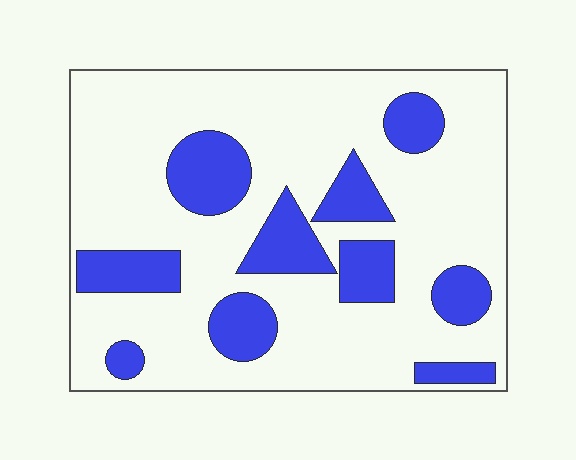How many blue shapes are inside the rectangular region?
10.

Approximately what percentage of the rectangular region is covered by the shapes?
Approximately 25%.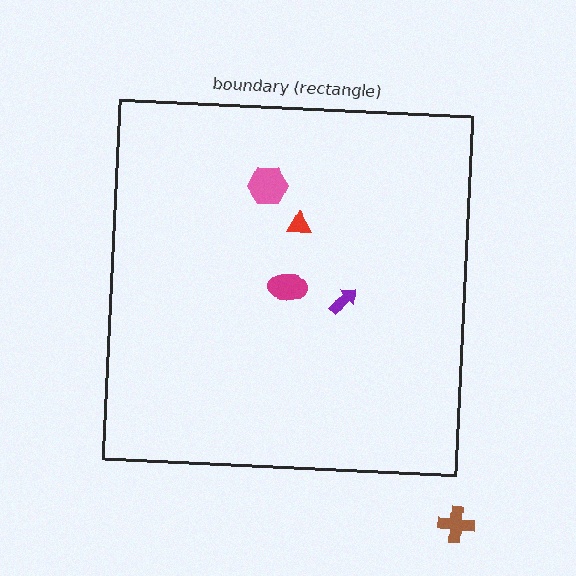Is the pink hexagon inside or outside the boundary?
Inside.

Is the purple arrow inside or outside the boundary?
Inside.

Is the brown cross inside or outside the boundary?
Outside.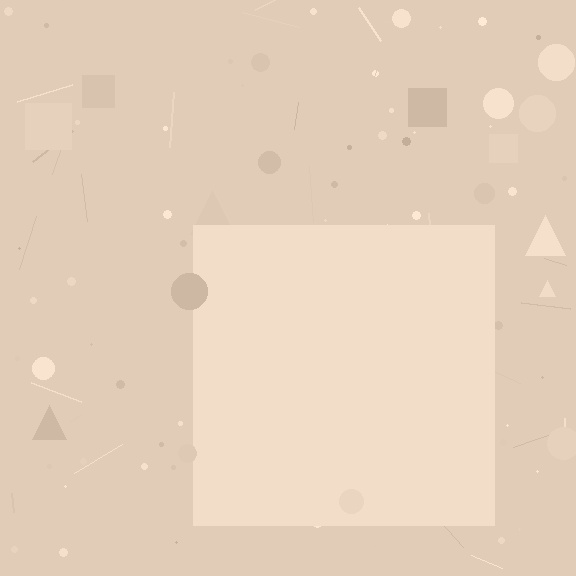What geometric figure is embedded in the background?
A square is embedded in the background.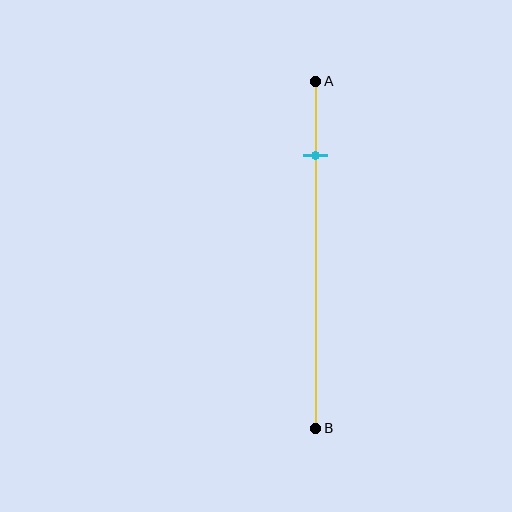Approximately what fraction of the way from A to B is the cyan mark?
The cyan mark is approximately 20% of the way from A to B.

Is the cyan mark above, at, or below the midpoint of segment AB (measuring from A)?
The cyan mark is above the midpoint of segment AB.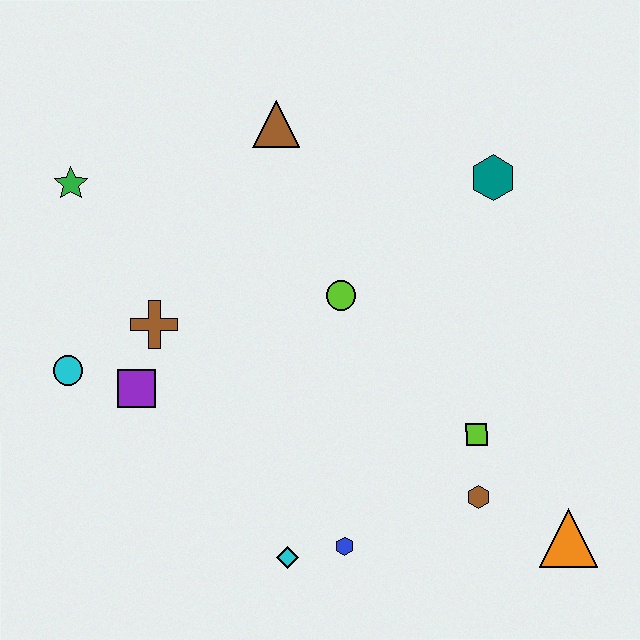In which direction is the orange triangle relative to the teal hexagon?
The orange triangle is below the teal hexagon.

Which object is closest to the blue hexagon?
The cyan diamond is closest to the blue hexagon.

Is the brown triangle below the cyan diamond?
No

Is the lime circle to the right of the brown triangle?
Yes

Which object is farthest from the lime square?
The green star is farthest from the lime square.